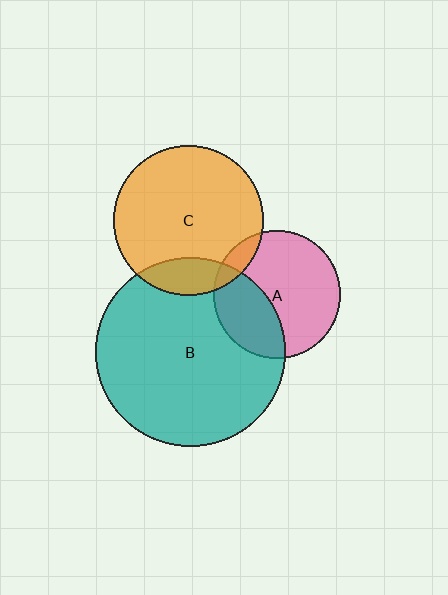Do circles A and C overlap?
Yes.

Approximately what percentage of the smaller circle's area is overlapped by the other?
Approximately 10%.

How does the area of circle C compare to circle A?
Approximately 1.4 times.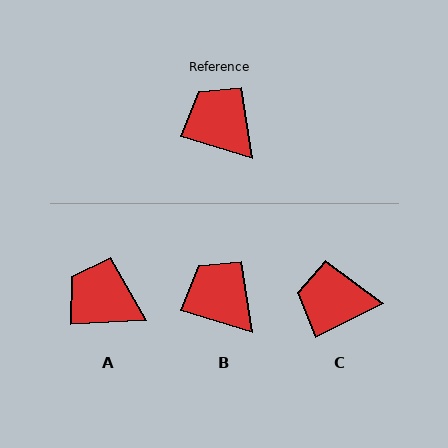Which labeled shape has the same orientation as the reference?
B.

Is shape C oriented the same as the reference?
No, it is off by about 44 degrees.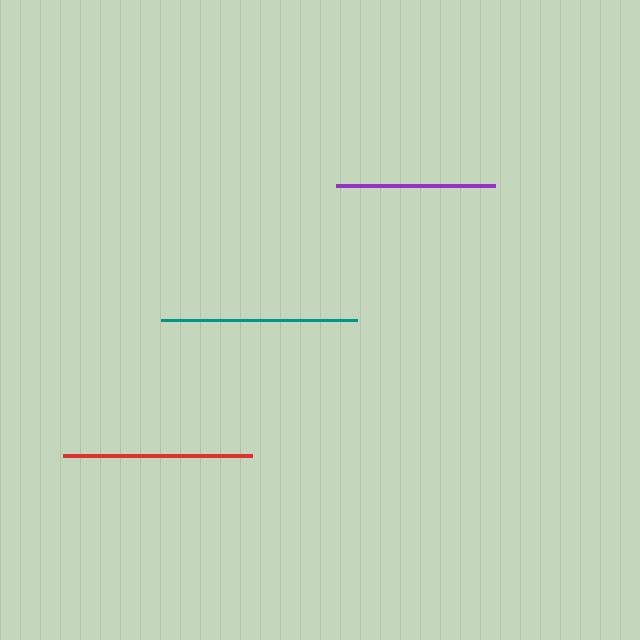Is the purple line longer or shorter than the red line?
The red line is longer than the purple line.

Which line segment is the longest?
The teal line is the longest at approximately 197 pixels.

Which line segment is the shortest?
The purple line is the shortest at approximately 159 pixels.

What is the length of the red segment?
The red segment is approximately 188 pixels long.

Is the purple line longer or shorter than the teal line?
The teal line is longer than the purple line.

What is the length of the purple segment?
The purple segment is approximately 159 pixels long.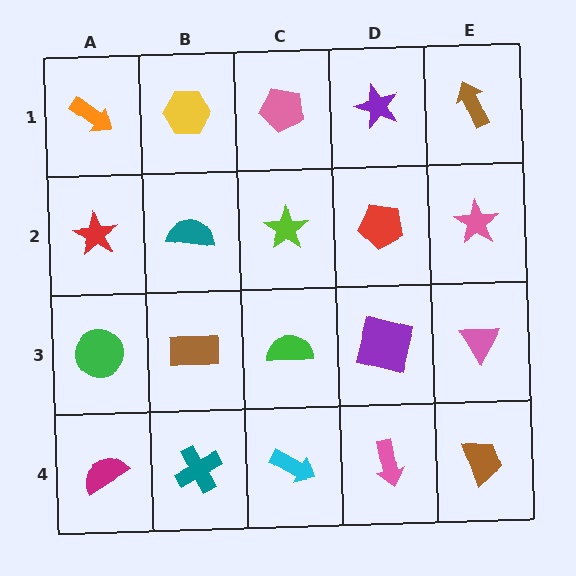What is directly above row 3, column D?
A red pentagon.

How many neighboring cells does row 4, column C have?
3.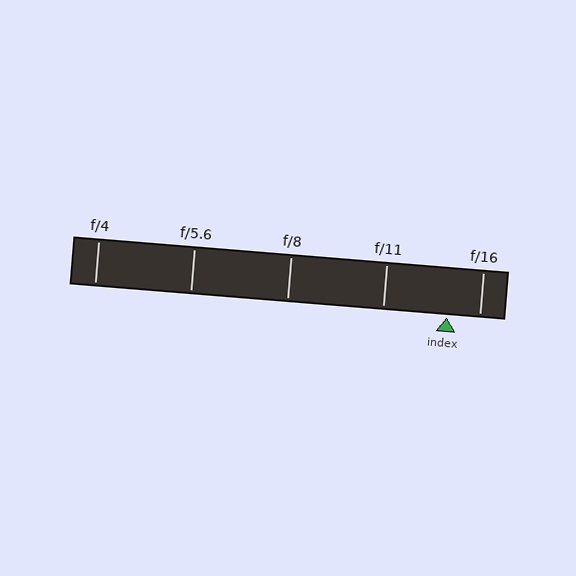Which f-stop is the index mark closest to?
The index mark is closest to f/16.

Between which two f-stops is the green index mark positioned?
The index mark is between f/11 and f/16.